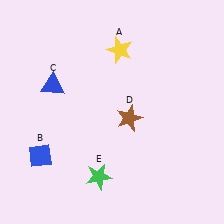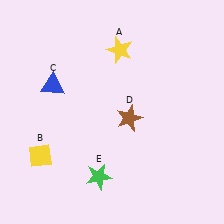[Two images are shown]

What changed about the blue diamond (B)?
In Image 1, B is blue. In Image 2, it changed to yellow.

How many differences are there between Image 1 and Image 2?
There is 1 difference between the two images.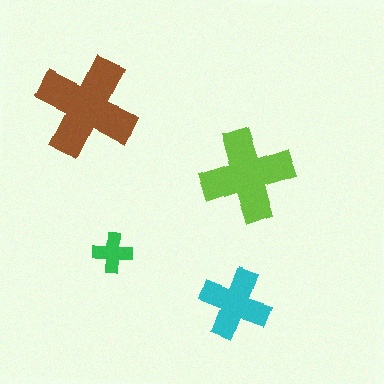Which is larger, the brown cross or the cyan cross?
The brown one.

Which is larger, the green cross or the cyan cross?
The cyan one.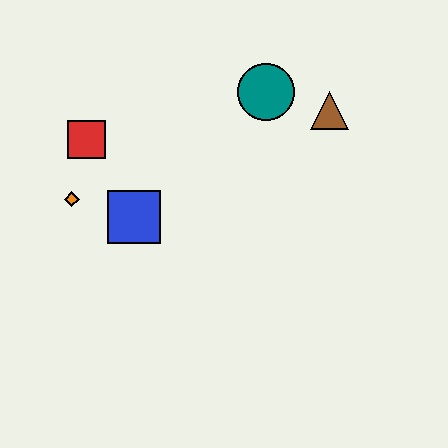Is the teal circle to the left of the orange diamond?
No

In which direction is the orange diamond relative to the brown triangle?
The orange diamond is to the left of the brown triangle.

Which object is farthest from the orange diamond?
The brown triangle is farthest from the orange diamond.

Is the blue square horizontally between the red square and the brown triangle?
Yes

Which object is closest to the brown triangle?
The teal circle is closest to the brown triangle.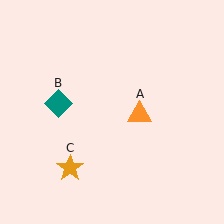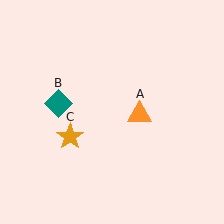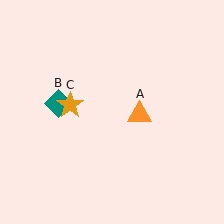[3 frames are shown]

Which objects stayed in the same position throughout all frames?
Orange triangle (object A) and teal diamond (object B) remained stationary.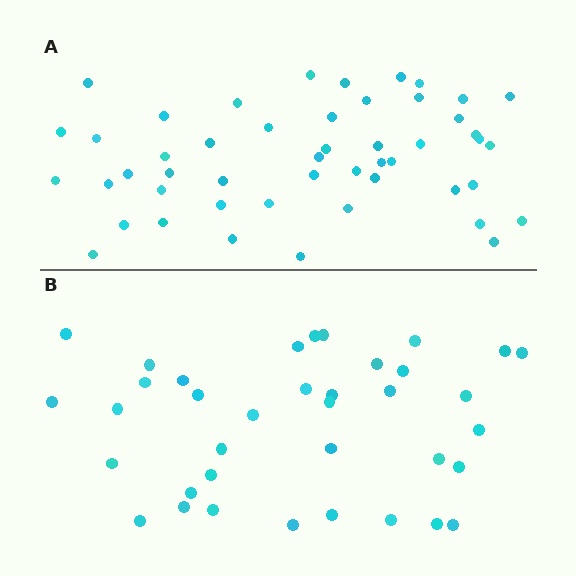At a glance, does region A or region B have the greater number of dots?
Region A (the top region) has more dots.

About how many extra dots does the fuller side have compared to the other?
Region A has roughly 12 or so more dots than region B.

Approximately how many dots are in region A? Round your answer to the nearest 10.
About 50 dots. (The exact count is 49, which rounds to 50.)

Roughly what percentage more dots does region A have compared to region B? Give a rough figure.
About 30% more.